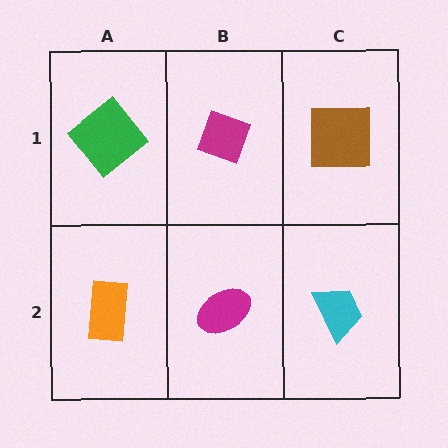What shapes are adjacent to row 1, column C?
A cyan trapezoid (row 2, column C), a magenta diamond (row 1, column B).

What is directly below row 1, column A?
An orange rectangle.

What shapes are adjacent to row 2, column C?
A brown square (row 1, column C), a magenta ellipse (row 2, column B).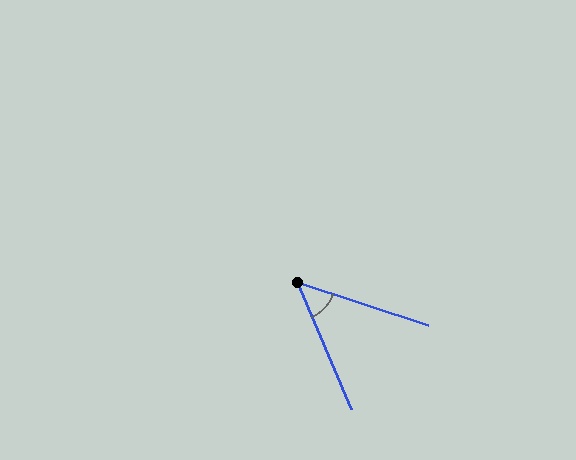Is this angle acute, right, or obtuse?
It is acute.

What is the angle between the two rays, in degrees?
Approximately 49 degrees.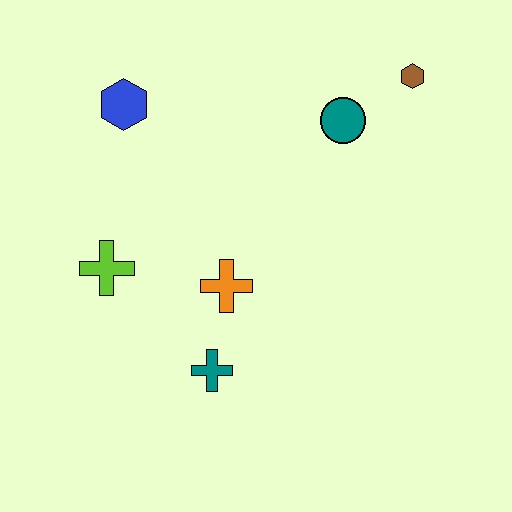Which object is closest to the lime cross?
The orange cross is closest to the lime cross.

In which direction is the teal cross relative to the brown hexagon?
The teal cross is below the brown hexagon.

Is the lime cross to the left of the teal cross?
Yes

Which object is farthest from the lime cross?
The brown hexagon is farthest from the lime cross.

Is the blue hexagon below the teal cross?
No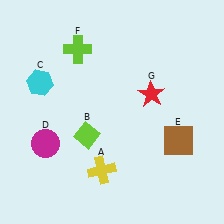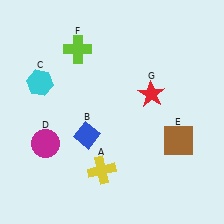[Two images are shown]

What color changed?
The diamond (B) changed from lime in Image 1 to blue in Image 2.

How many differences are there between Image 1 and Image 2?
There is 1 difference between the two images.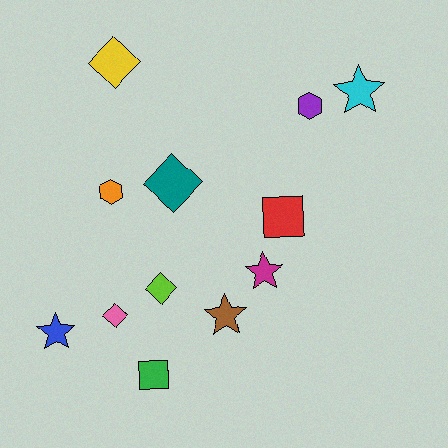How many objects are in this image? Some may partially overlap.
There are 12 objects.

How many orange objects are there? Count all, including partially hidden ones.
There is 1 orange object.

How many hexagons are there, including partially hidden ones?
There are 2 hexagons.